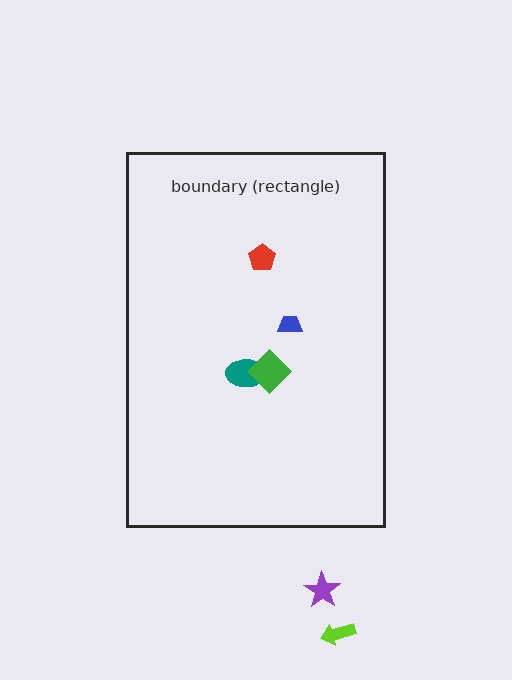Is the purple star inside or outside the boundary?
Outside.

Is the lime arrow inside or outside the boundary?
Outside.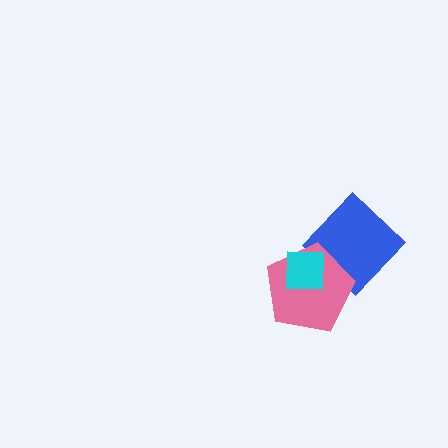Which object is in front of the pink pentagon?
The cyan square is in front of the pink pentagon.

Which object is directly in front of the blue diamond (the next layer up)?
The pink pentagon is directly in front of the blue diamond.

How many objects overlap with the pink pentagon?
2 objects overlap with the pink pentagon.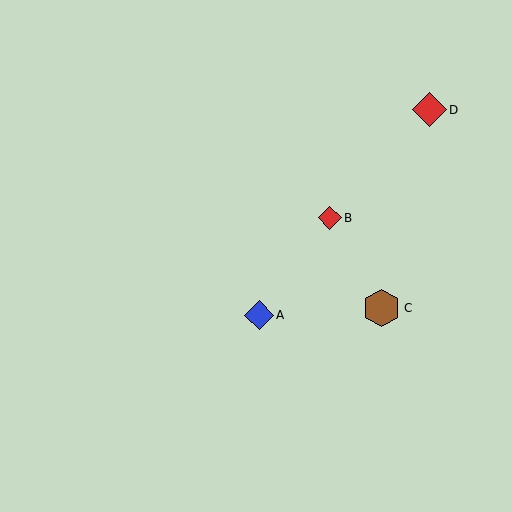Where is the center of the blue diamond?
The center of the blue diamond is at (259, 315).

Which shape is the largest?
The brown hexagon (labeled C) is the largest.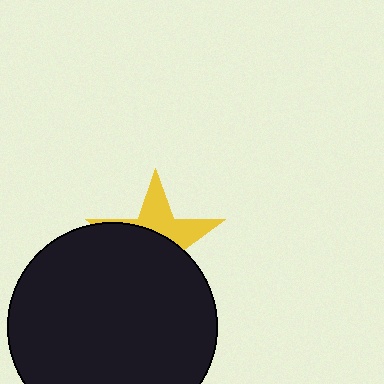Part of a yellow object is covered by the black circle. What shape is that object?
It is a star.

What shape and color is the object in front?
The object in front is a black circle.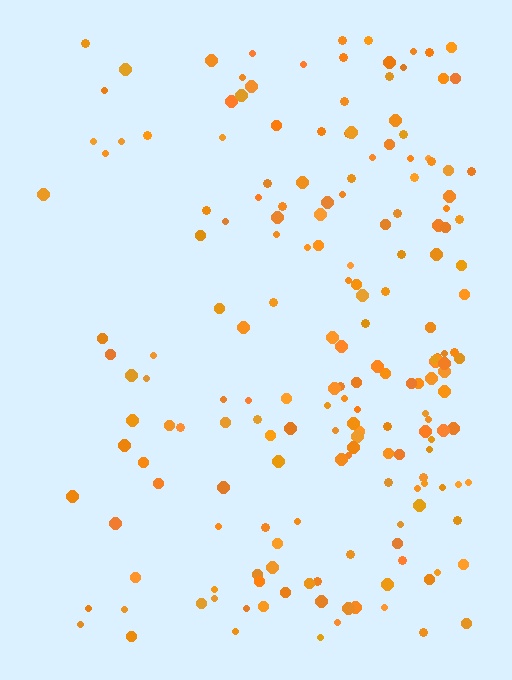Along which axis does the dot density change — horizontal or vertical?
Horizontal.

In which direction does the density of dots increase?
From left to right, with the right side densest.